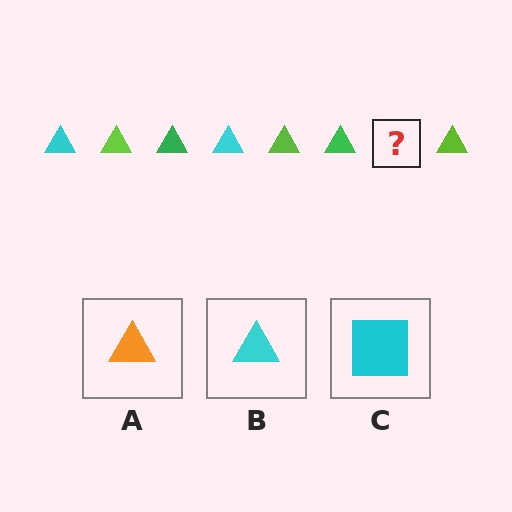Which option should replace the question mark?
Option B.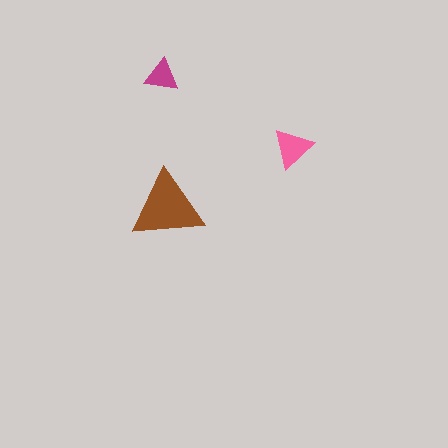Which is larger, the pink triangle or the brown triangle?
The brown one.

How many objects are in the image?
There are 3 objects in the image.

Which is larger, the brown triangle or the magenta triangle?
The brown one.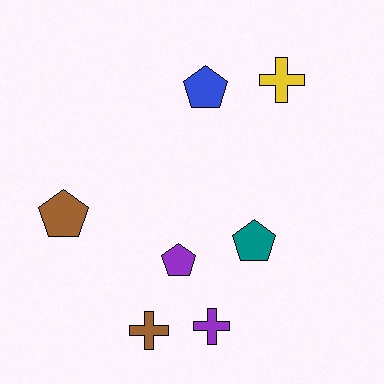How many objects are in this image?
There are 7 objects.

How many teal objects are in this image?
There is 1 teal object.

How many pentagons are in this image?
There are 4 pentagons.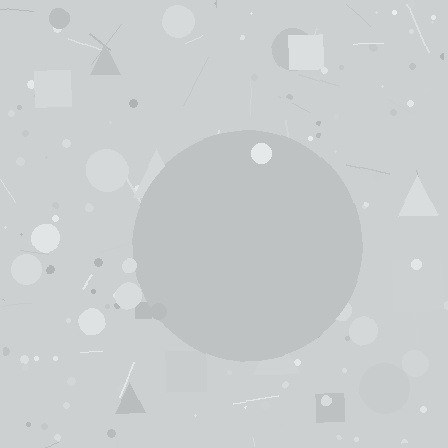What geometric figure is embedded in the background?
A circle is embedded in the background.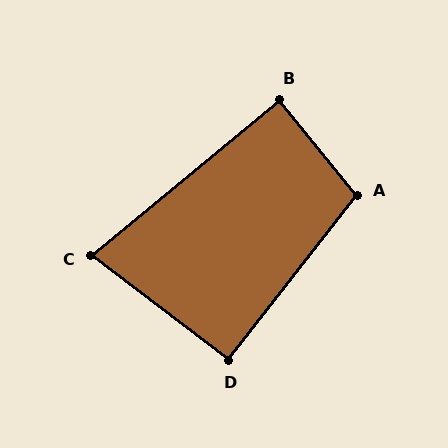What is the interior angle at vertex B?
Approximately 89 degrees (approximately right).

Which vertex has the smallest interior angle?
C, at approximately 77 degrees.